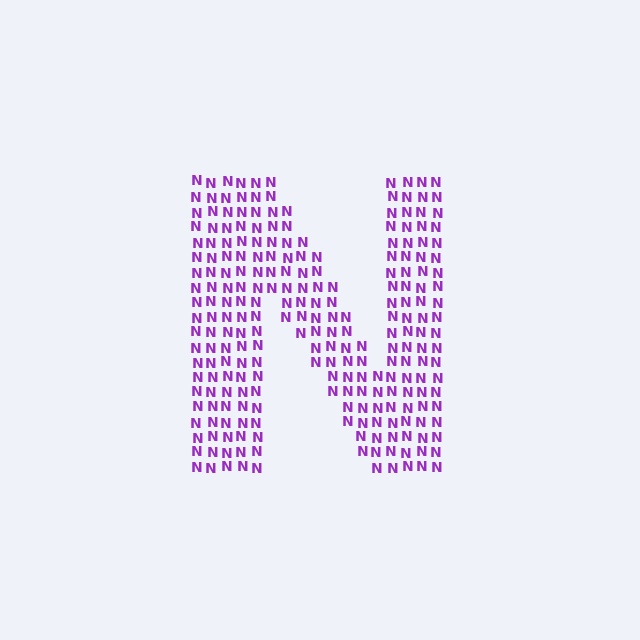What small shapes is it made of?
It is made of small letter N's.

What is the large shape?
The large shape is the letter N.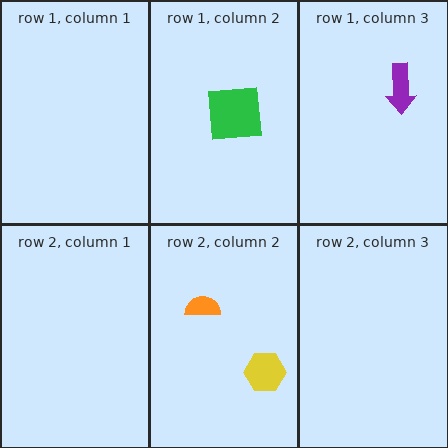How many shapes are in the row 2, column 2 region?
2.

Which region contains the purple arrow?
The row 1, column 3 region.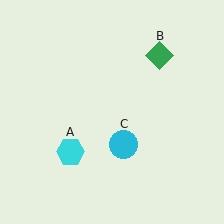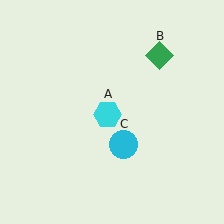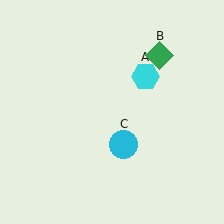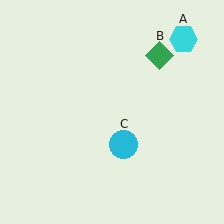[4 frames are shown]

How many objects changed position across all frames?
1 object changed position: cyan hexagon (object A).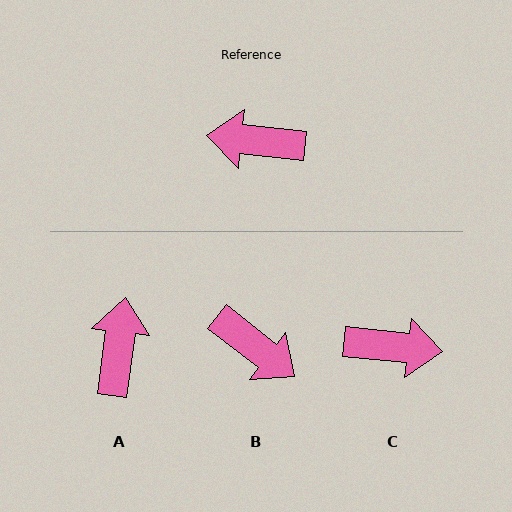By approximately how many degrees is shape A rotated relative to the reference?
Approximately 91 degrees clockwise.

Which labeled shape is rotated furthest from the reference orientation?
C, about 180 degrees away.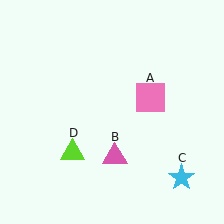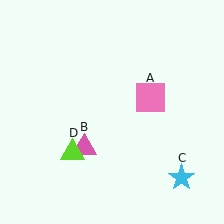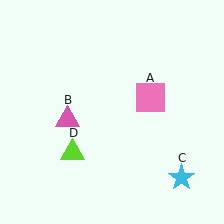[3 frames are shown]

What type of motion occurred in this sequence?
The pink triangle (object B) rotated clockwise around the center of the scene.